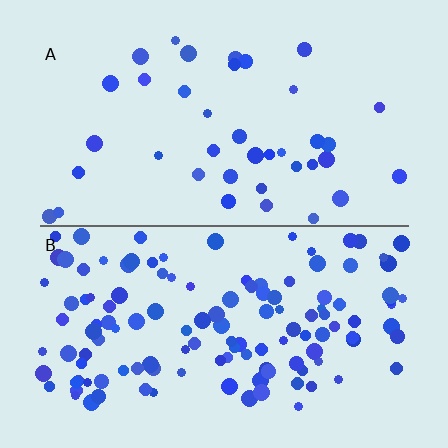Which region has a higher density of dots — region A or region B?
B (the bottom).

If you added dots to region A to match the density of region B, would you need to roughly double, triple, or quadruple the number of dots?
Approximately triple.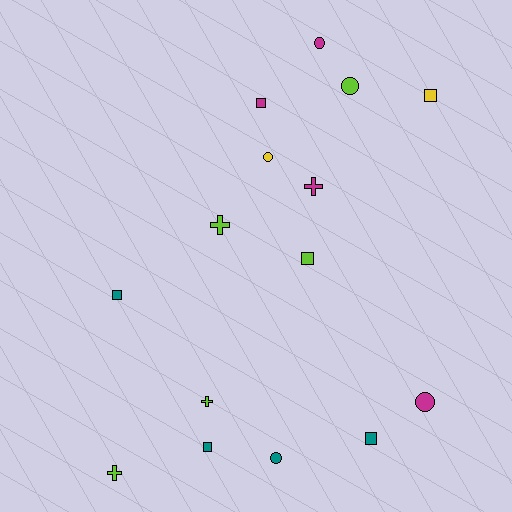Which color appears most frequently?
Lime, with 5 objects.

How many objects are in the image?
There are 15 objects.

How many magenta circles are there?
There are 2 magenta circles.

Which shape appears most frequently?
Square, with 6 objects.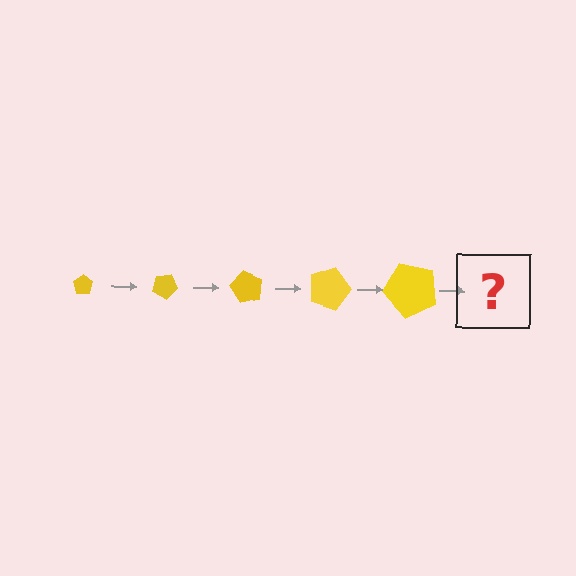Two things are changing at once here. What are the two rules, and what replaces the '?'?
The two rules are that the pentagon grows larger each step and it rotates 30 degrees each step. The '?' should be a pentagon, larger than the previous one and rotated 150 degrees from the start.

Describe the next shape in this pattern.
It should be a pentagon, larger than the previous one and rotated 150 degrees from the start.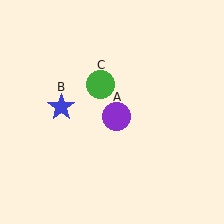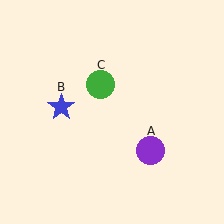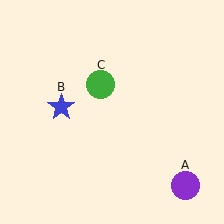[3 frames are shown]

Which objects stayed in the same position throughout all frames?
Blue star (object B) and green circle (object C) remained stationary.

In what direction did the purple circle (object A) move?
The purple circle (object A) moved down and to the right.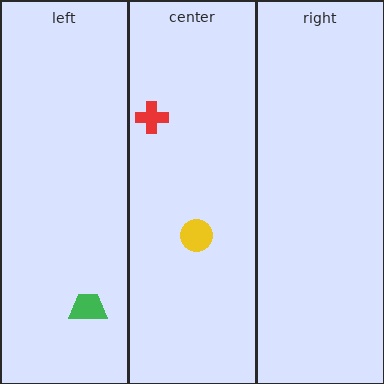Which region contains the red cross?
The center region.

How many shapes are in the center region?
2.